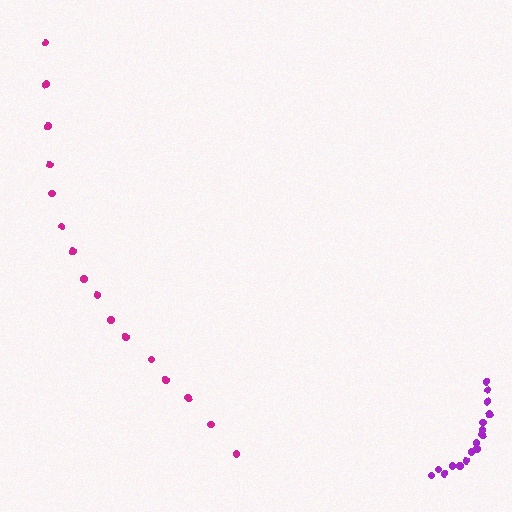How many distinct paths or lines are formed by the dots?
There are 2 distinct paths.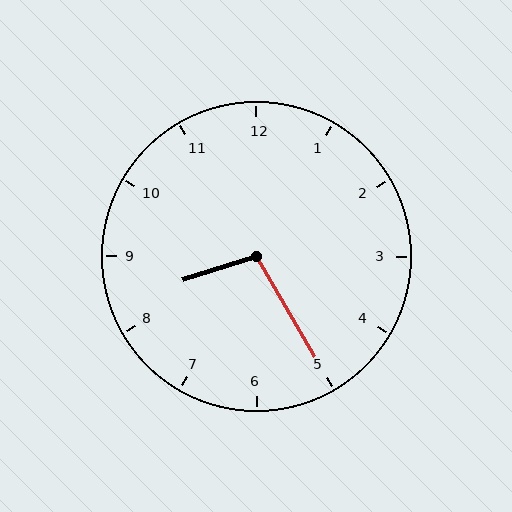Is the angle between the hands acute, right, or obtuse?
It is obtuse.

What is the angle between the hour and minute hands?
Approximately 102 degrees.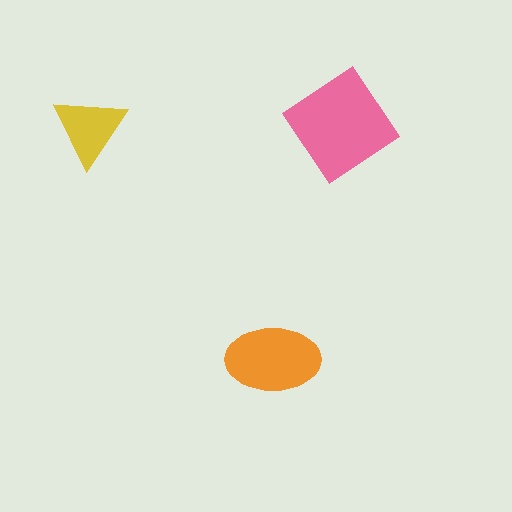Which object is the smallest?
The yellow triangle.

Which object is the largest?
The pink diamond.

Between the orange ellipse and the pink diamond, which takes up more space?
The pink diamond.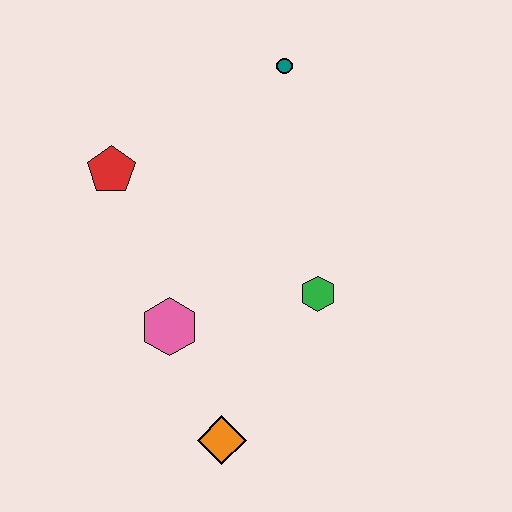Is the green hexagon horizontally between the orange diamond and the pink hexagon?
No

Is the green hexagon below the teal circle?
Yes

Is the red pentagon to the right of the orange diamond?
No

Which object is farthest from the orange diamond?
The teal circle is farthest from the orange diamond.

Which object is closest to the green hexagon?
The pink hexagon is closest to the green hexagon.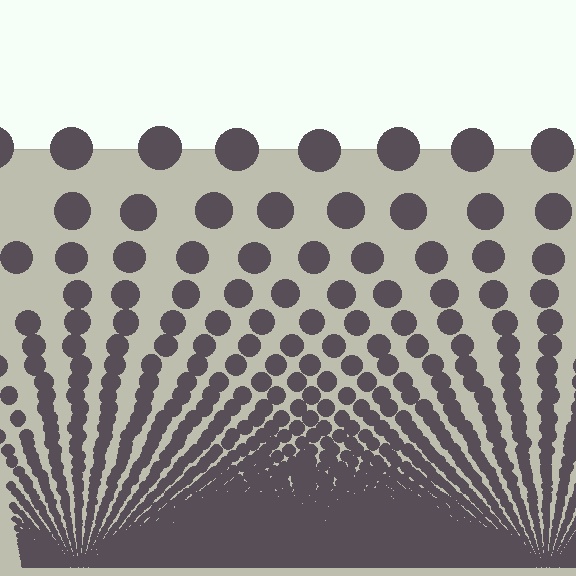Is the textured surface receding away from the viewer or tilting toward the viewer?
The surface appears to tilt toward the viewer. Texture elements get larger and sparser toward the top.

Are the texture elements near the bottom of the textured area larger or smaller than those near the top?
Smaller. The gradient is inverted — elements near the bottom are smaller and denser.